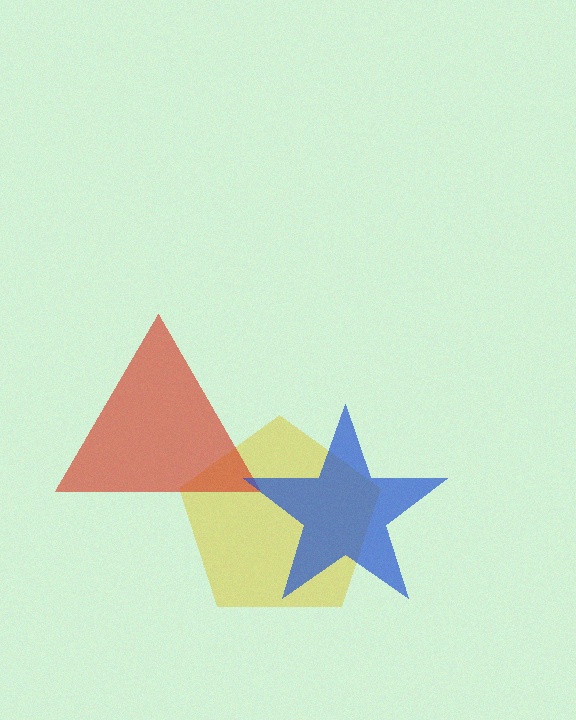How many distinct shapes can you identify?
There are 3 distinct shapes: a yellow pentagon, a red triangle, a blue star.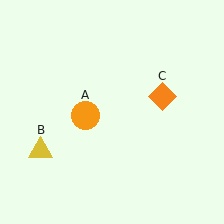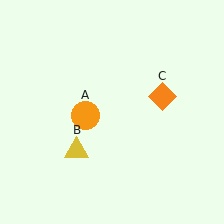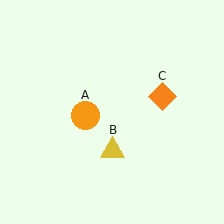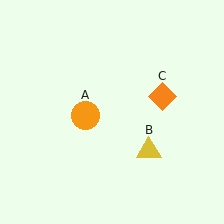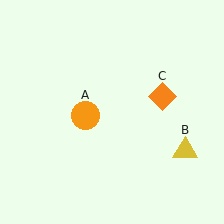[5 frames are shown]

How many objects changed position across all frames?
1 object changed position: yellow triangle (object B).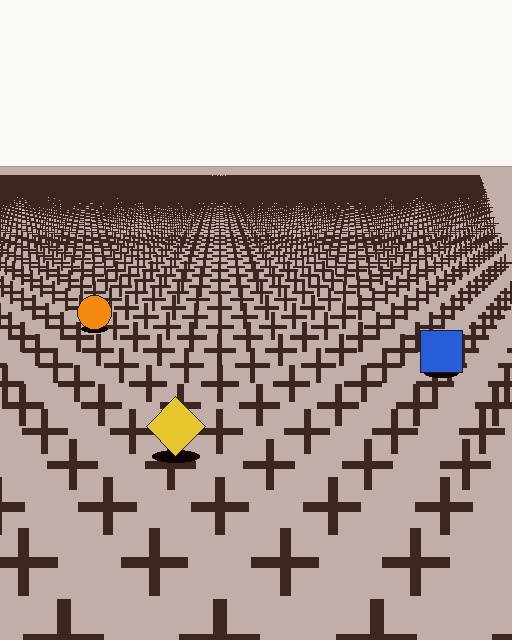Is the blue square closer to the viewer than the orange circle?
Yes. The blue square is closer — you can tell from the texture gradient: the ground texture is coarser near it.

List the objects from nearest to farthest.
From nearest to farthest: the yellow diamond, the blue square, the orange circle.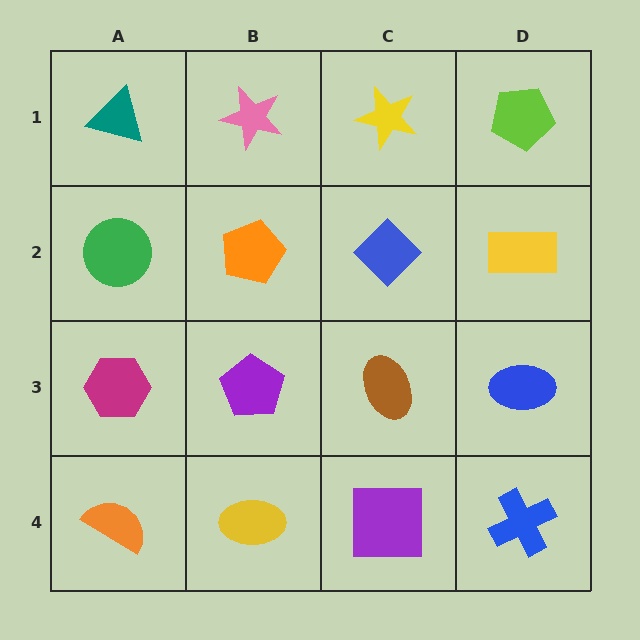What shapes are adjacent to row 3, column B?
An orange pentagon (row 2, column B), a yellow ellipse (row 4, column B), a magenta hexagon (row 3, column A), a brown ellipse (row 3, column C).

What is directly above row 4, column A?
A magenta hexagon.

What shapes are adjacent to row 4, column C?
A brown ellipse (row 3, column C), a yellow ellipse (row 4, column B), a blue cross (row 4, column D).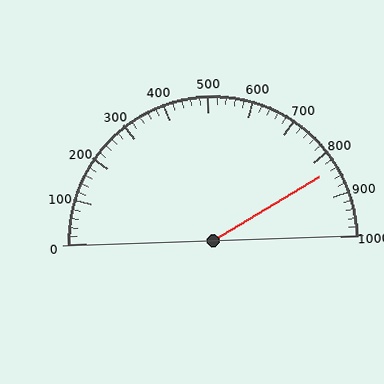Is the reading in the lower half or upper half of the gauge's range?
The reading is in the upper half of the range (0 to 1000).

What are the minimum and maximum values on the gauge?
The gauge ranges from 0 to 1000.